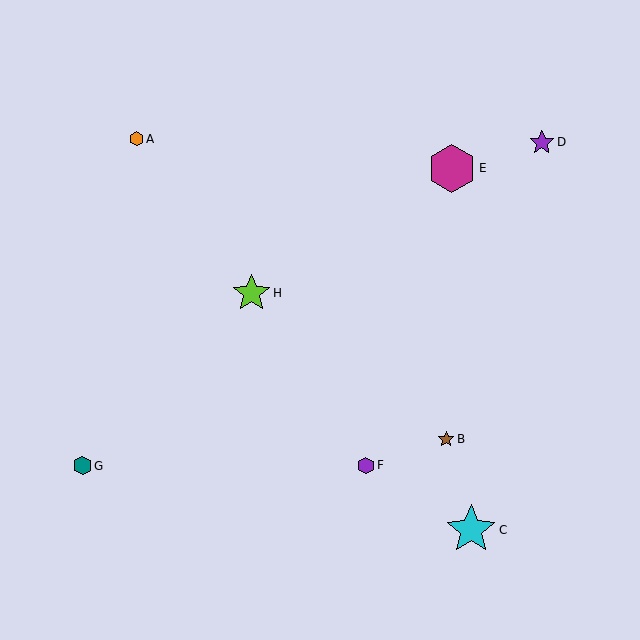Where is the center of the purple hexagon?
The center of the purple hexagon is at (366, 465).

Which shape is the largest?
The cyan star (labeled C) is the largest.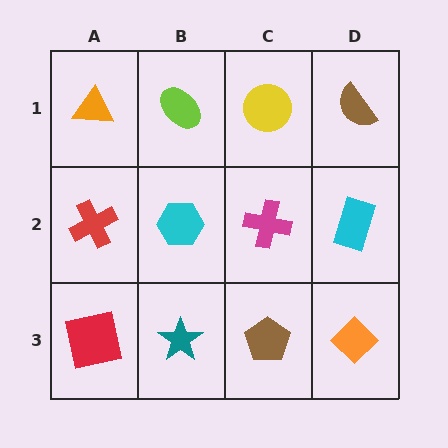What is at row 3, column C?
A brown pentagon.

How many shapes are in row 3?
4 shapes.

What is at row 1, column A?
An orange triangle.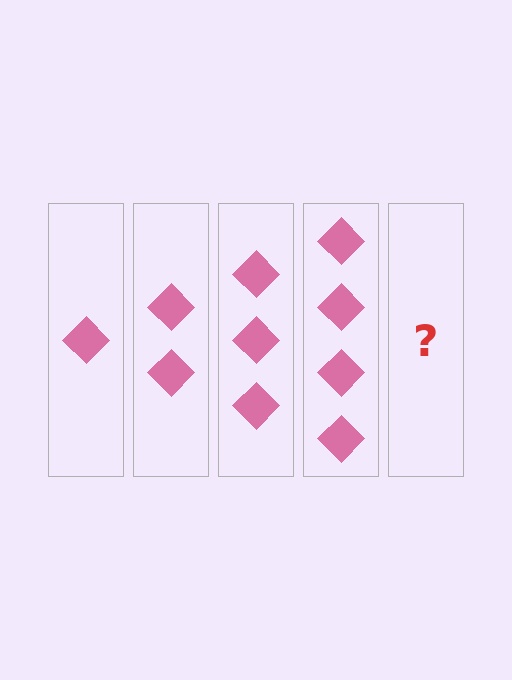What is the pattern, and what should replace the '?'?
The pattern is that each step adds one more diamond. The '?' should be 5 diamonds.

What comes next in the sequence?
The next element should be 5 diamonds.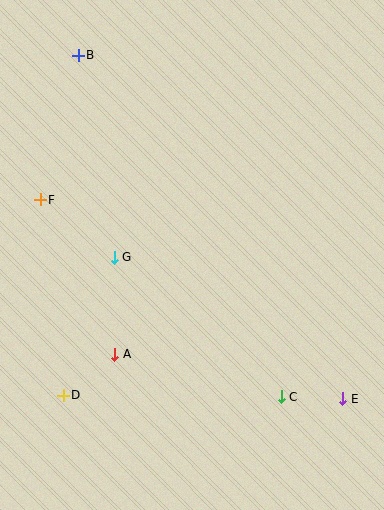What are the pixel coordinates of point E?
Point E is at (343, 399).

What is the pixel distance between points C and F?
The distance between C and F is 311 pixels.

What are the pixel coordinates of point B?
Point B is at (78, 55).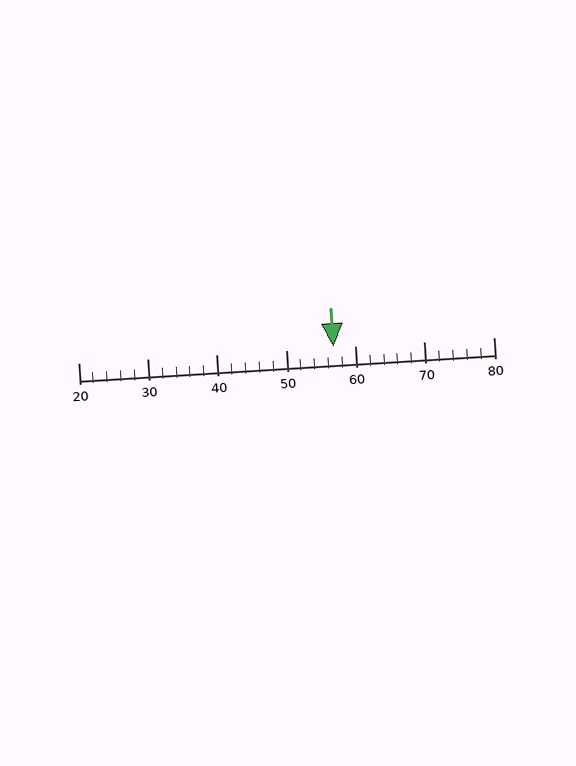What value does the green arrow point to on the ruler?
The green arrow points to approximately 57.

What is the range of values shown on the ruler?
The ruler shows values from 20 to 80.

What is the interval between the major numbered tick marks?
The major tick marks are spaced 10 units apart.